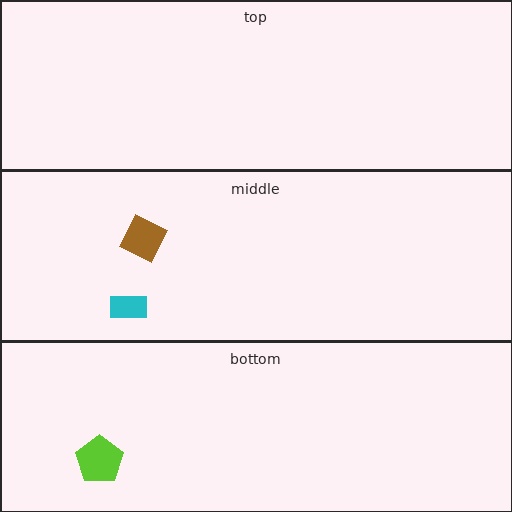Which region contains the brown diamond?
The middle region.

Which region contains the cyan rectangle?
The middle region.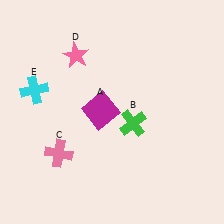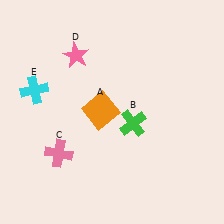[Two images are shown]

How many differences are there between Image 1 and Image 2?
There is 1 difference between the two images.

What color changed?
The square (A) changed from magenta in Image 1 to orange in Image 2.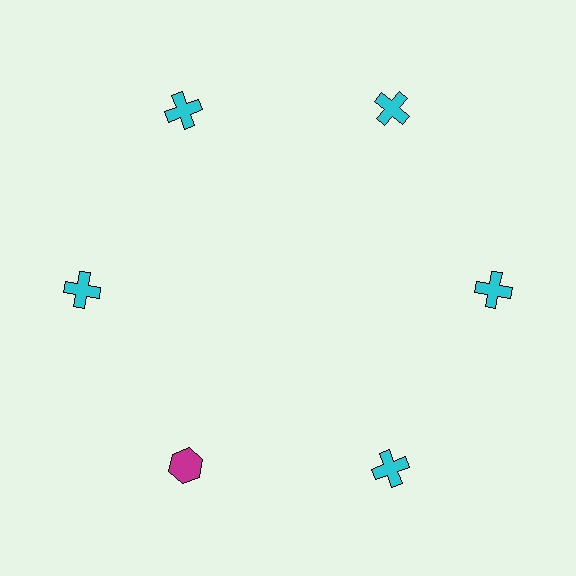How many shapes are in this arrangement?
There are 6 shapes arranged in a ring pattern.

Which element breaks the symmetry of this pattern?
The magenta hexagon at roughly the 7 o'clock position breaks the symmetry. All other shapes are cyan crosses.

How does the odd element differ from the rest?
It differs in both color (magenta instead of cyan) and shape (hexagon instead of cross).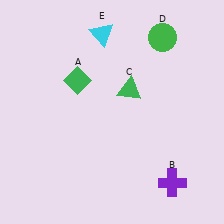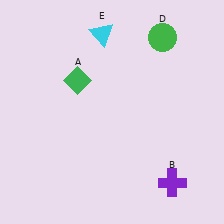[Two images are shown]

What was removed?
The green triangle (C) was removed in Image 2.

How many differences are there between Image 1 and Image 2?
There is 1 difference between the two images.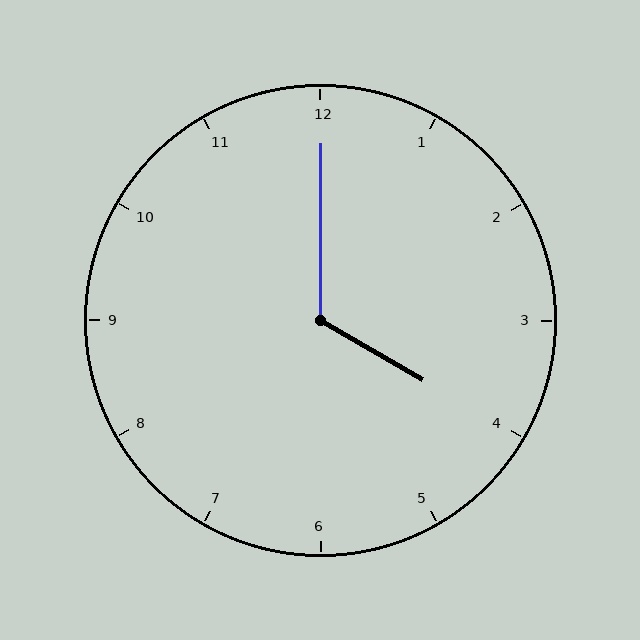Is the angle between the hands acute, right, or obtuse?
It is obtuse.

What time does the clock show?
4:00.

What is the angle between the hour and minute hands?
Approximately 120 degrees.